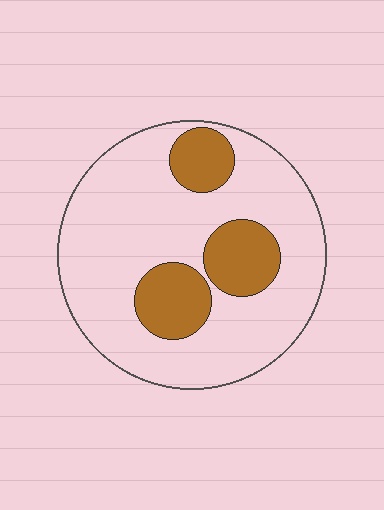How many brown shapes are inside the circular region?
3.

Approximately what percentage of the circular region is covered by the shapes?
Approximately 25%.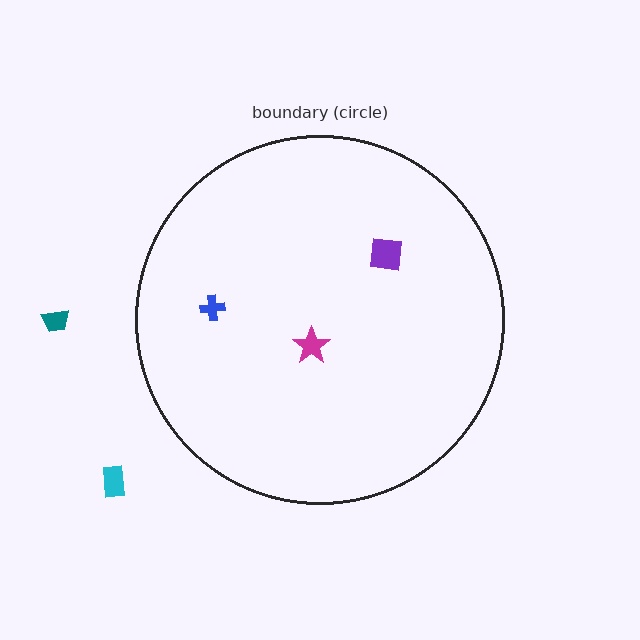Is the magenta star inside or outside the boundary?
Inside.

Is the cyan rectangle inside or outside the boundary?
Outside.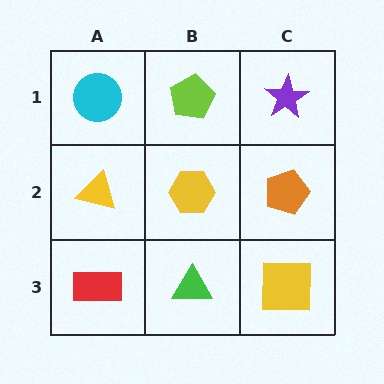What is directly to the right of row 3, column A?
A green triangle.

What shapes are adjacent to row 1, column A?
A yellow triangle (row 2, column A), a lime pentagon (row 1, column B).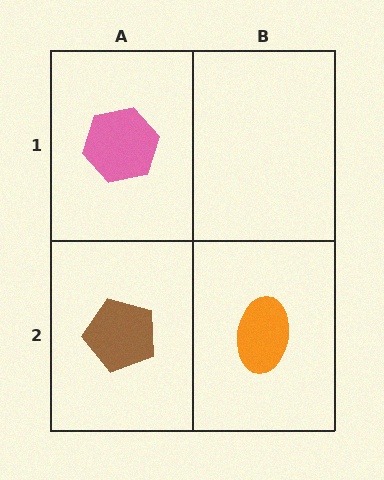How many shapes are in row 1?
1 shape.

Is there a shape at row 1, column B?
No, that cell is empty.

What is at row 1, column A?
A pink hexagon.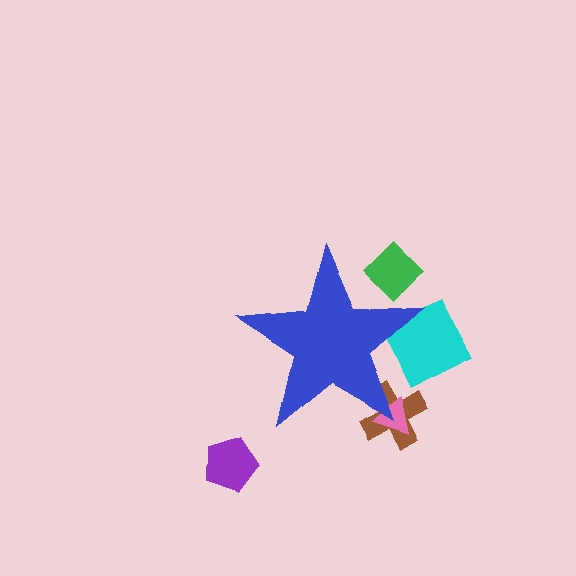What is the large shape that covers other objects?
A blue star.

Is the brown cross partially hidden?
Yes, the brown cross is partially hidden behind the blue star.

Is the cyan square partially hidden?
Yes, the cyan square is partially hidden behind the blue star.